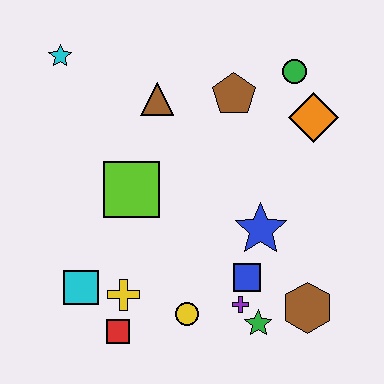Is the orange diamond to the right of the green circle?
Yes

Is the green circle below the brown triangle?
No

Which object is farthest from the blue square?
The cyan star is farthest from the blue square.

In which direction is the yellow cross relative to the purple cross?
The yellow cross is to the left of the purple cross.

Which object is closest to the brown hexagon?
The green star is closest to the brown hexagon.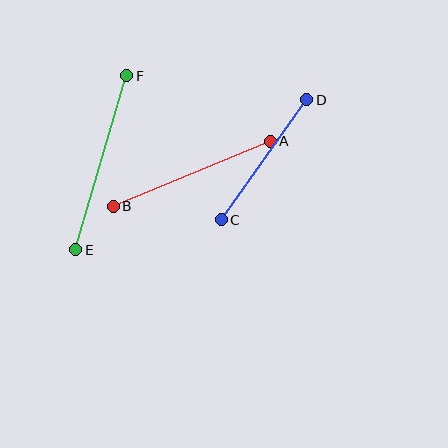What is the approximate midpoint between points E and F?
The midpoint is at approximately (101, 163) pixels.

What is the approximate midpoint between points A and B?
The midpoint is at approximately (192, 174) pixels.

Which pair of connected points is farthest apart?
Points E and F are farthest apart.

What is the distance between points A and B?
The distance is approximately 170 pixels.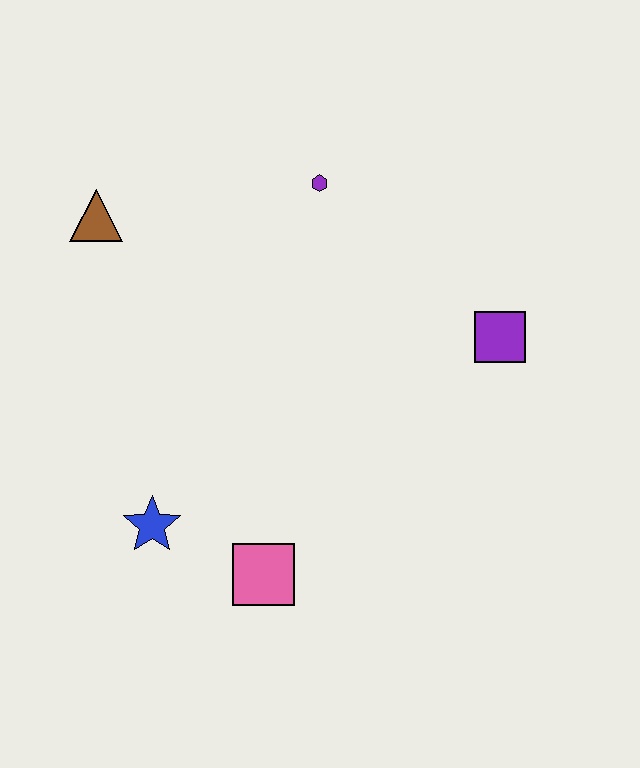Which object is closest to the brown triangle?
The purple hexagon is closest to the brown triangle.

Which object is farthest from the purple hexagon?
The pink square is farthest from the purple hexagon.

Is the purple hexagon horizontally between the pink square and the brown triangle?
No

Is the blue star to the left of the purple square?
Yes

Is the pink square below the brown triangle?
Yes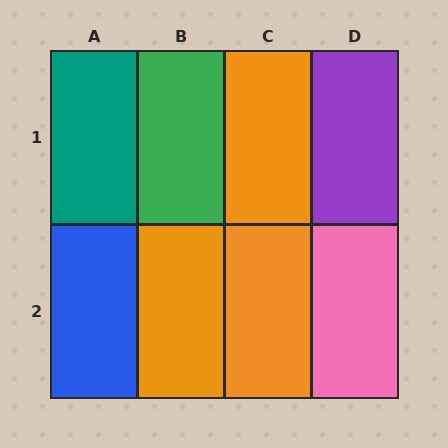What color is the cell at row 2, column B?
Orange.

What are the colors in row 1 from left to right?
Teal, green, orange, purple.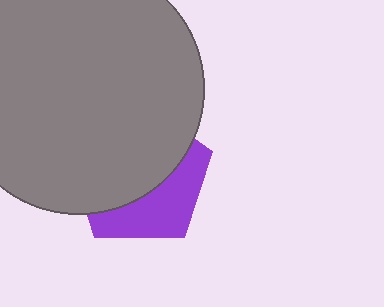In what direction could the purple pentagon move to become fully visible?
The purple pentagon could move down. That would shift it out from behind the gray circle entirely.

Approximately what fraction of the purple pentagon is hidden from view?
Roughly 62% of the purple pentagon is hidden behind the gray circle.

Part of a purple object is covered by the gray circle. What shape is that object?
It is a pentagon.